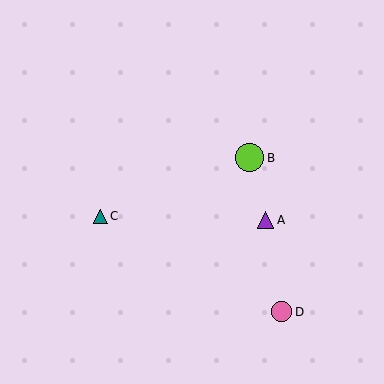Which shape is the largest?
The lime circle (labeled B) is the largest.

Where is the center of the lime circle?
The center of the lime circle is at (250, 158).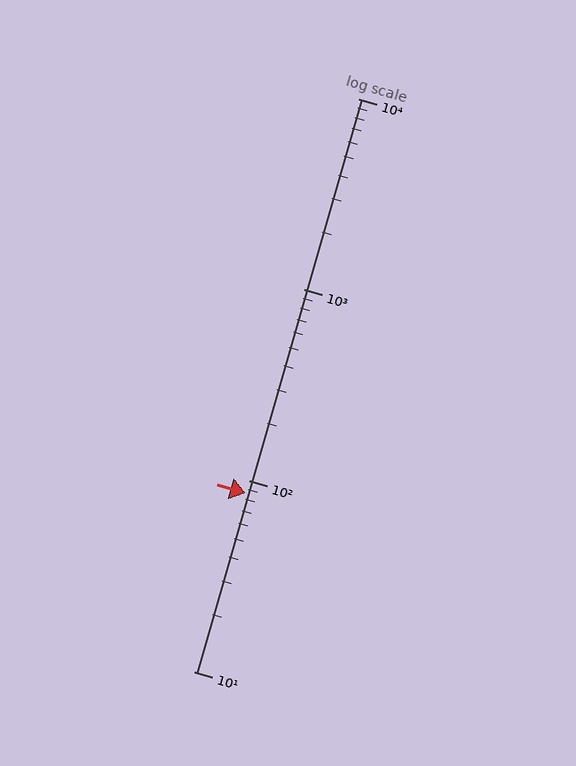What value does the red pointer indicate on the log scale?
The pointer indicates approximately 86.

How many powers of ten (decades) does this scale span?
The scale spans 3 decades, from 10 to 10000.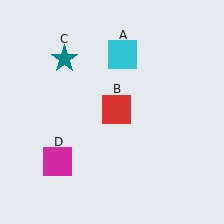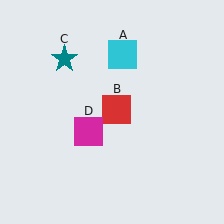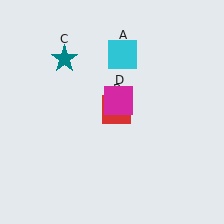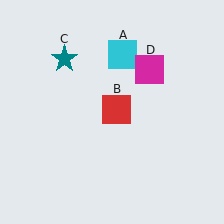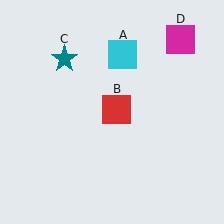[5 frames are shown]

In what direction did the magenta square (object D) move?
The magenta square (object D) moved up and to the right.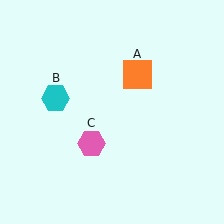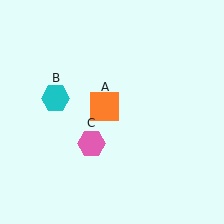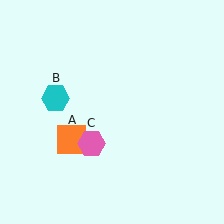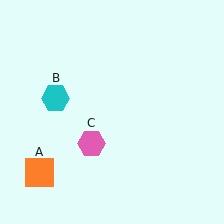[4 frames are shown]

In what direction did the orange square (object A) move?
The orange square (object A) moved down and to the left.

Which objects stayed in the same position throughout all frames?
Cyan hexagon (object B) and pink hexagon (object C) remained stationary.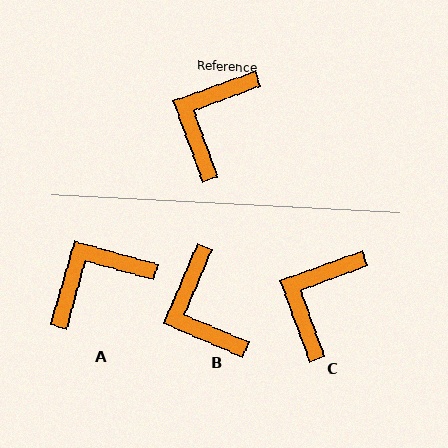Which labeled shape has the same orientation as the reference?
C.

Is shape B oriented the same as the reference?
No, it is off by about 47 degrees.